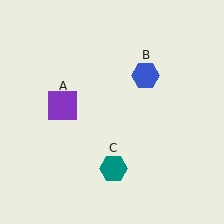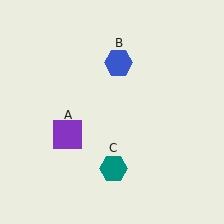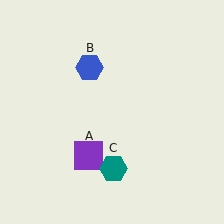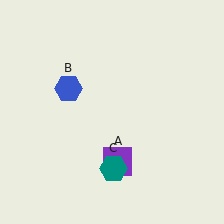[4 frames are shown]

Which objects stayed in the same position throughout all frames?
Teal hexagon (object C) remained stationary.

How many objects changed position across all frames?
2 objects changed position: purple square (object A), blue hexagon (object B).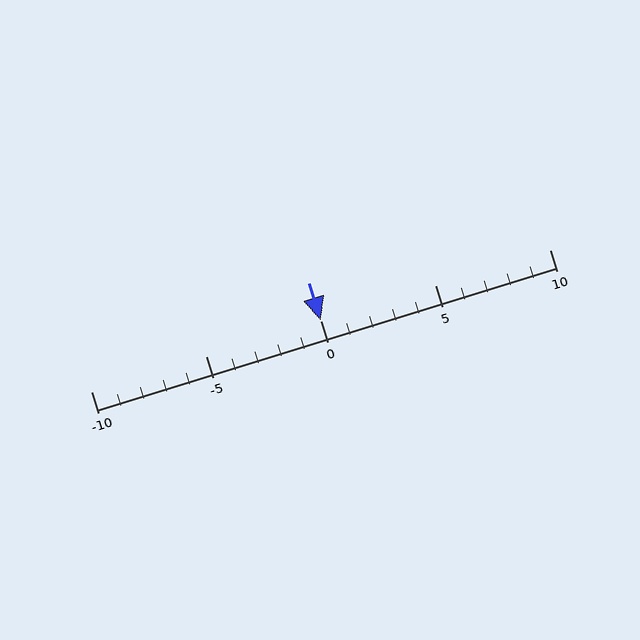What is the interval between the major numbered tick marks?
The major tick marks are spaced 5 units apart.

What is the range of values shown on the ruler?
The ruler shows values from -10 to 10.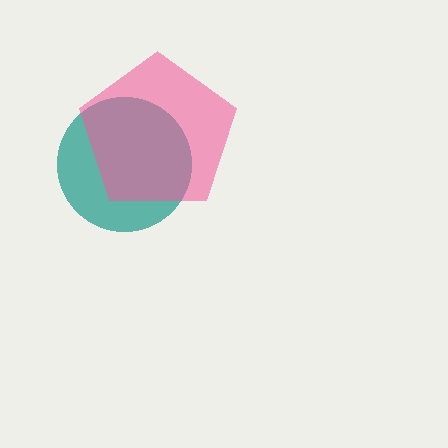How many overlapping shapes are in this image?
There are 2 overlapping shapes in the image.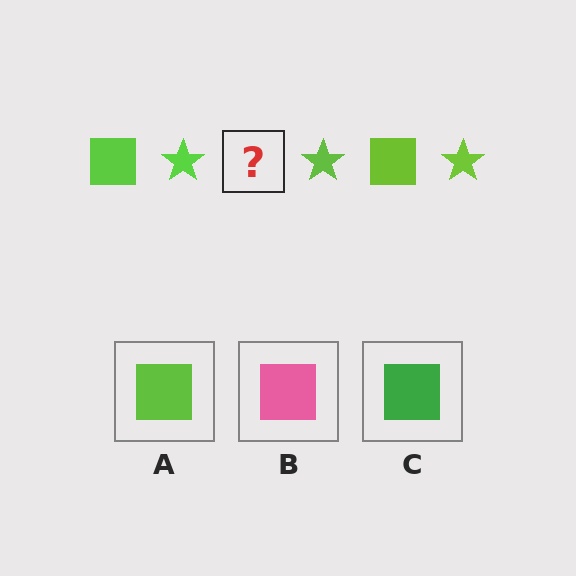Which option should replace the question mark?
Option A.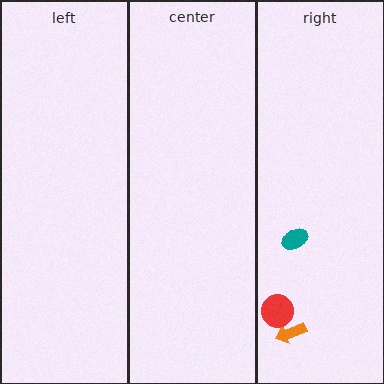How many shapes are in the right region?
3.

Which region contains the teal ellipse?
The right region.